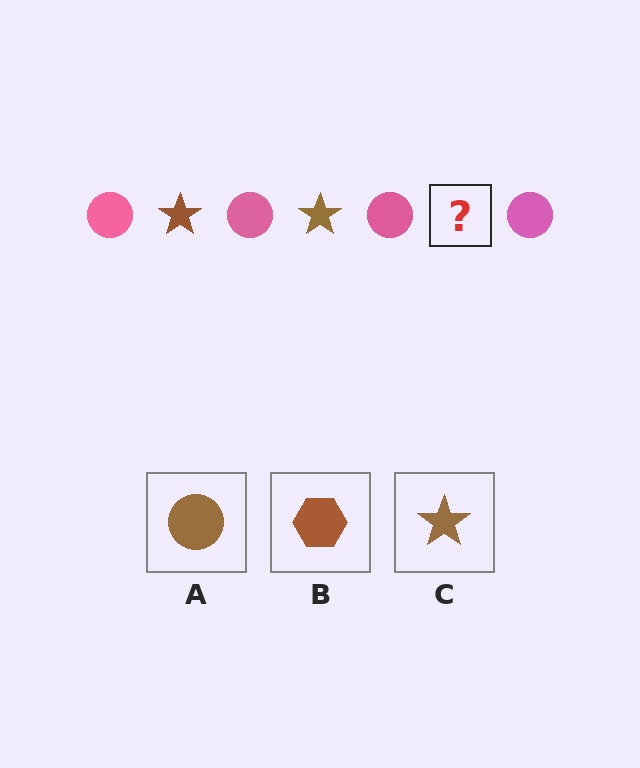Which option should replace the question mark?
Option C.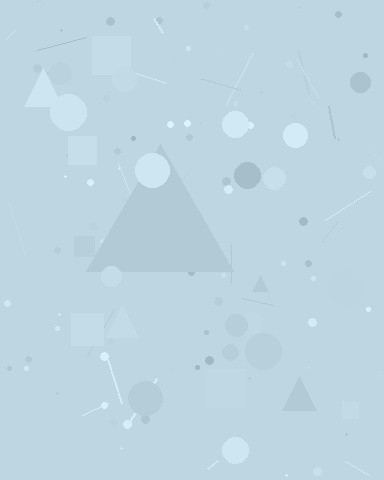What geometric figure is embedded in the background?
A triangle is embedded in the background.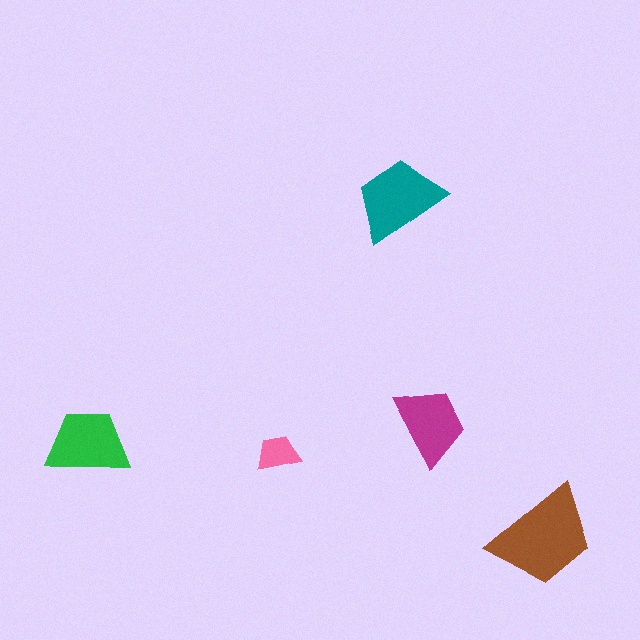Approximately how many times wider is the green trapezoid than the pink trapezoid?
About 2 times wider.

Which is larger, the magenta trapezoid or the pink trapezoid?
The magenta one.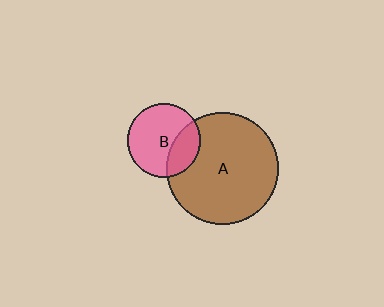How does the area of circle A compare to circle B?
Approximately 2.3 times.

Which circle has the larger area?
Circle A (brown).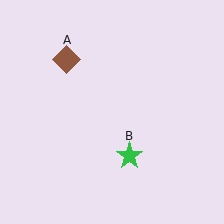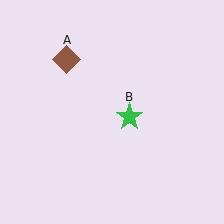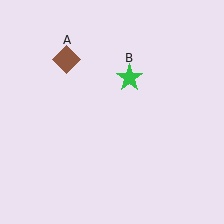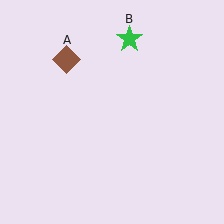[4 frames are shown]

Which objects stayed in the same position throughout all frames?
Brown diamond (object A) remained stationary.